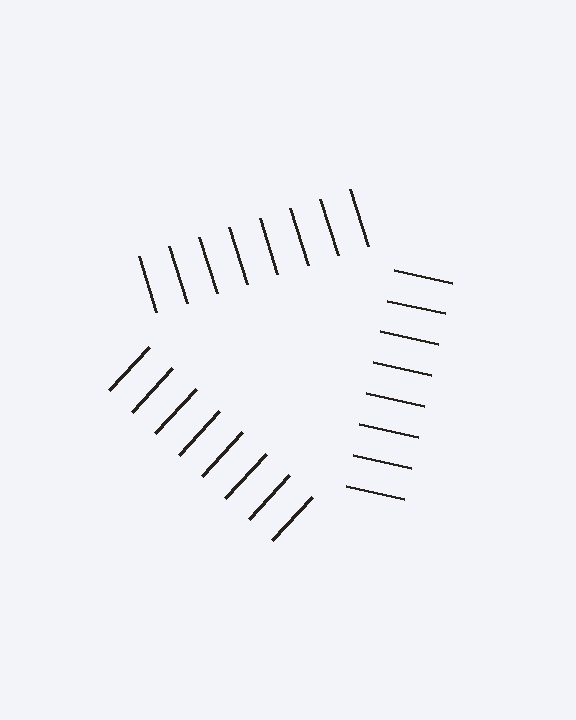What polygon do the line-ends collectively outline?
An illusory triangle — the line segments terminate on its edges but no continuous stroke is drawn.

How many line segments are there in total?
24 — 8 along each of the 3 edges.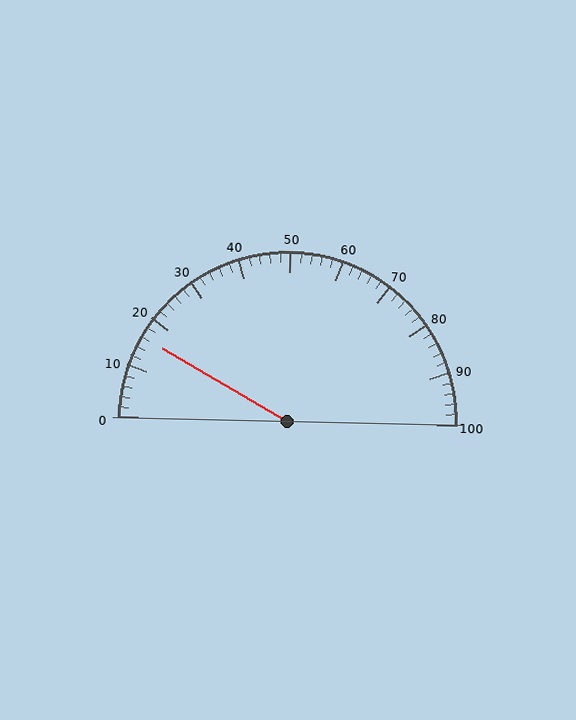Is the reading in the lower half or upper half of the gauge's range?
The reading is in the lower half of the range (0 to 100).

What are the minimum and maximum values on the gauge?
The gauge ranges from 0 to 100.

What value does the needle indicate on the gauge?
The needle indicates approximately 16.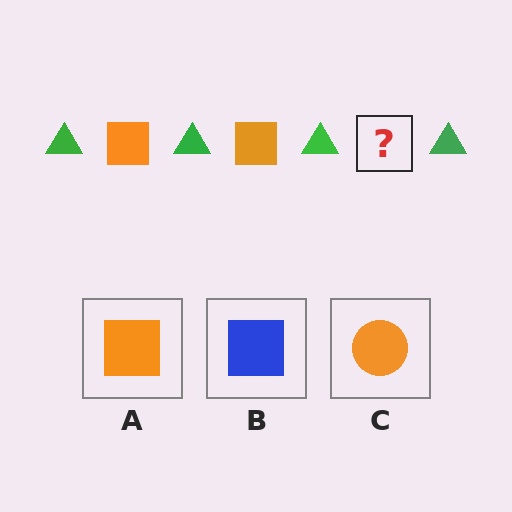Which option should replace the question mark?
Option A.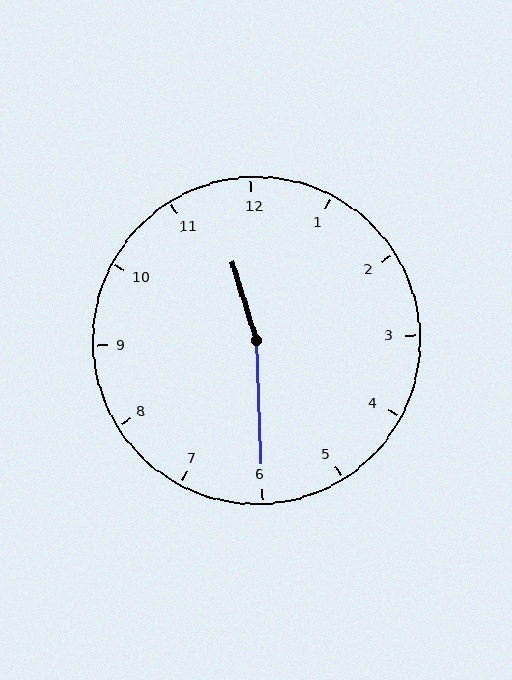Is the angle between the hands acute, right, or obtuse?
It is obtuse.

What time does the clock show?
11:30.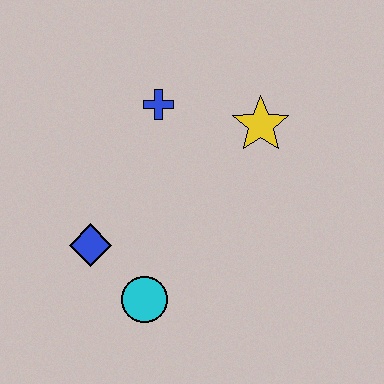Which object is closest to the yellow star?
The blue cross is closest to the yellow star.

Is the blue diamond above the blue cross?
No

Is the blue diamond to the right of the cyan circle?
No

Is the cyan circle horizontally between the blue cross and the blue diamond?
Yes